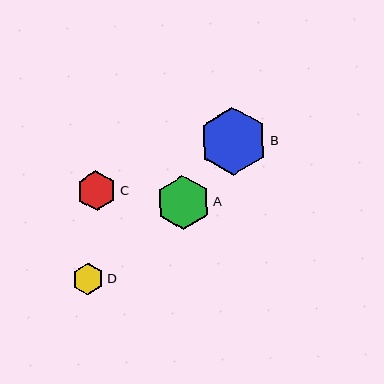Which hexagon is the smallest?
Hexagon D is the smallest with a size of approximately 32 pixels.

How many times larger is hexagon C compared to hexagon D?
Hexagon C is approximately 1.3 times the size of hexagon D.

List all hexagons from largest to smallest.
From largest to smallest: B, A, C, D.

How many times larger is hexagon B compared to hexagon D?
Hexagon B is approximately 2.1 times the size of hexagon D.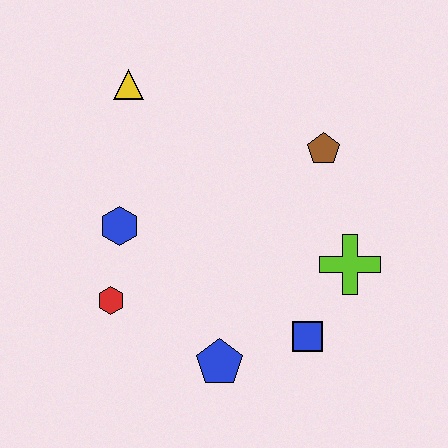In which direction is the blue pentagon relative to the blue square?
The blue pentagon is to the left of the blue square.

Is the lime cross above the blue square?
Yes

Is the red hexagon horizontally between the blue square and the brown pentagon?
No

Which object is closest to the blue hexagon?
The red hexagon is closest to the blue hexagon.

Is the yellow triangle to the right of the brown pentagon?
No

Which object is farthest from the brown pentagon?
The red hexagon is farthest from the brown pentagon.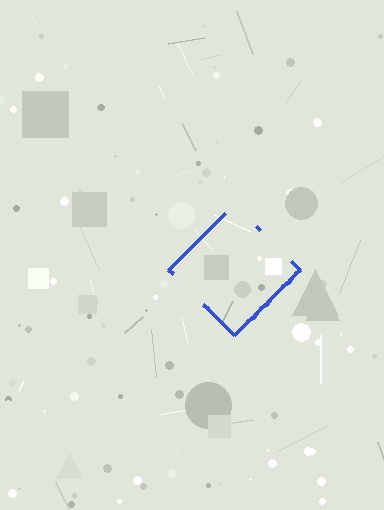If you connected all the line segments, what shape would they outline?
They would outline a diamond.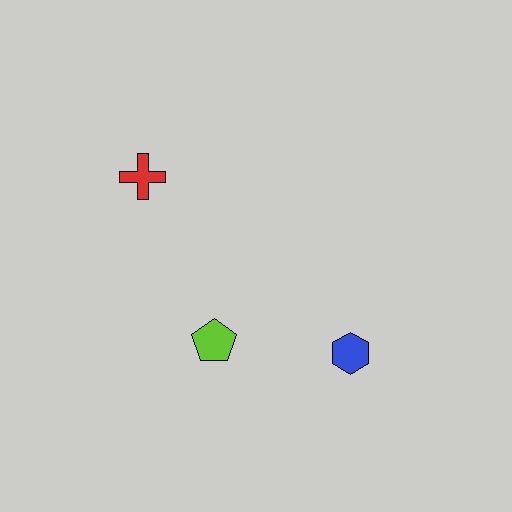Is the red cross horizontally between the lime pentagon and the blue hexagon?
No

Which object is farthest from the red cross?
The blue hexagon is farthest from the red cross.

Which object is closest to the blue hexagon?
The lime pentagon is closest to the blue hexagon.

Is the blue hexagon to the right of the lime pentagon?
Yes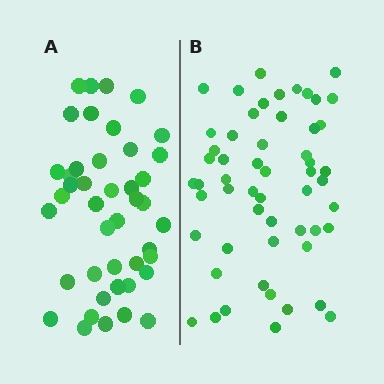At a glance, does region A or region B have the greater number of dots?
Region B (the right region) has more dots.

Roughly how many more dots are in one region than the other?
Region B has roughly 12 or so more dots than region A.